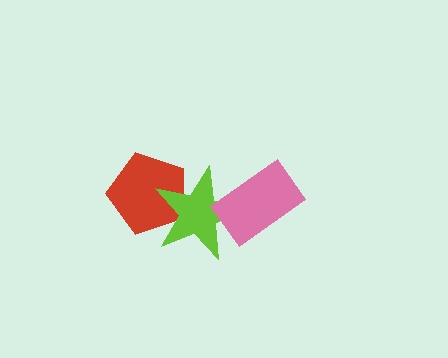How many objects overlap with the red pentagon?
1 object overlaps with the red pentagon.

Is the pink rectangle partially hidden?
No, no other shape covers it.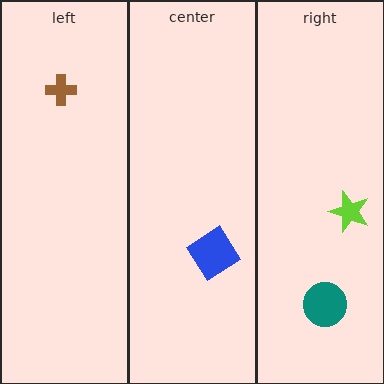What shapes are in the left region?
The brown cross.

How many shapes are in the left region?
1.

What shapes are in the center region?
The blue diamond.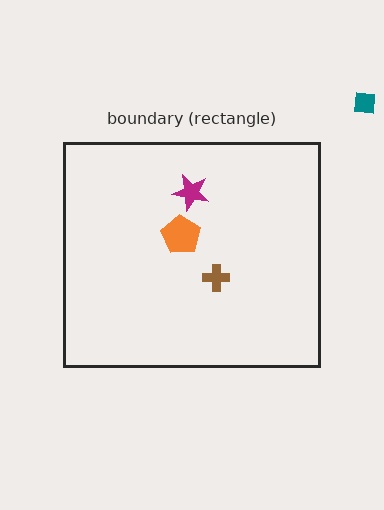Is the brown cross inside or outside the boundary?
Inside.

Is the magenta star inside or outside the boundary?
Inside.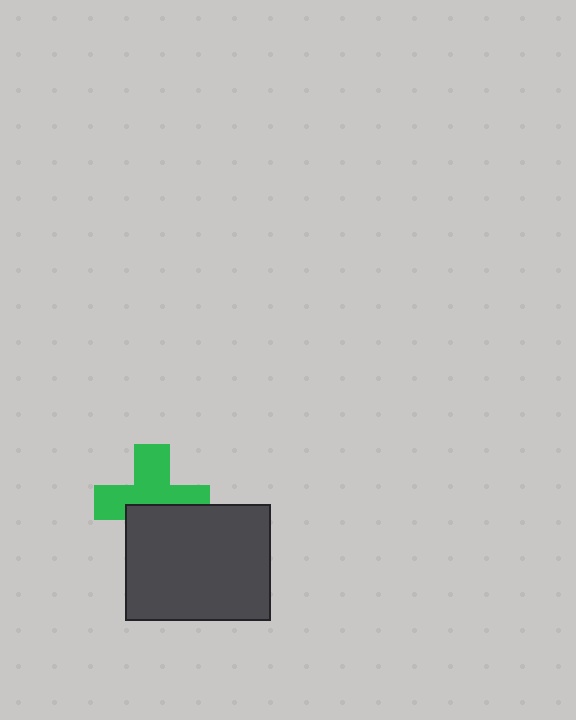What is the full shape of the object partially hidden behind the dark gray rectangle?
The partially hidden object is a green cross.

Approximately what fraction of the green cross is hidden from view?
Roughly 40% of the green cross is hidden behind the dark gray rectangle.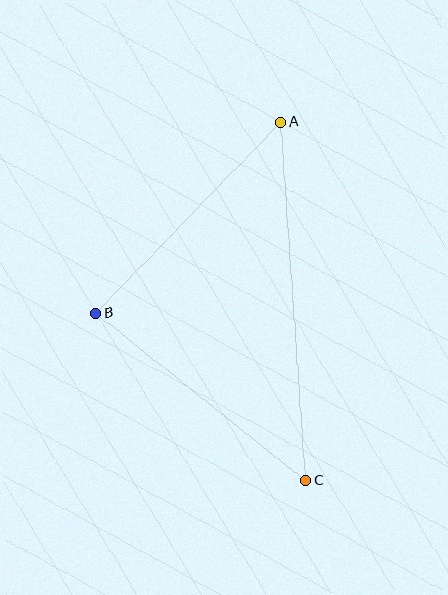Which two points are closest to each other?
Points A and B are closest to each other.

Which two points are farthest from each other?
Points A and C are farthest from each other.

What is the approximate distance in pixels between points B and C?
The distance between B and C is approximately 268 pixels.